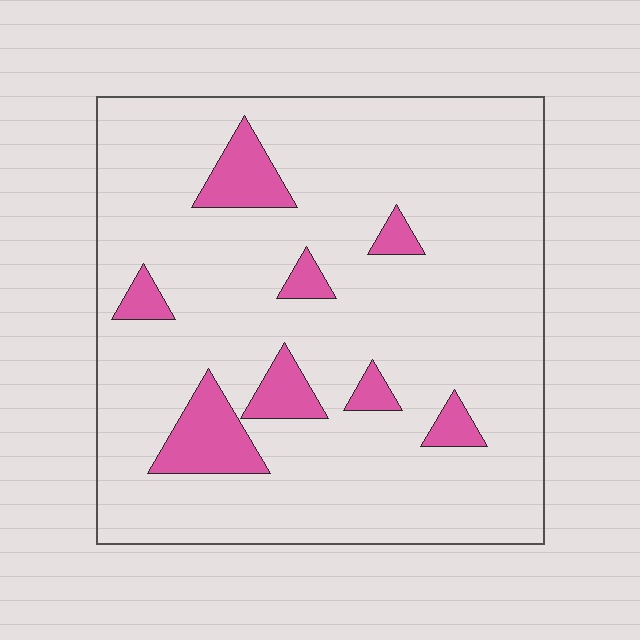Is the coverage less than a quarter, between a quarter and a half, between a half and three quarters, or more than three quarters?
Less than a quarter.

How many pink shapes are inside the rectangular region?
8.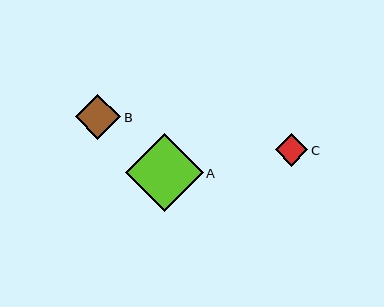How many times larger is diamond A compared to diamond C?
Diamond A is approximately 2.4 times the size of diamond C.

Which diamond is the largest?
Diamond A is the largest with a size of approximately 78 pixels.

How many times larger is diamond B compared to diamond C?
Diamond B is approximately 1.4 times the size of diamond C.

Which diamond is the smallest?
Diamond C is the smallest with a size of approximately 32 pixels.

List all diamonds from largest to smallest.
From largest to smallest: A, B, C.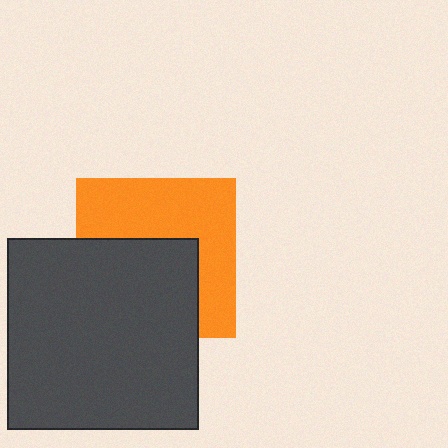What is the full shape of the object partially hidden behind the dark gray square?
The partially hidden object is an orange square.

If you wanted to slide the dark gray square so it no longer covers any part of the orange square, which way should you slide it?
Slide it down — that is the most direct way to separate the two shapes.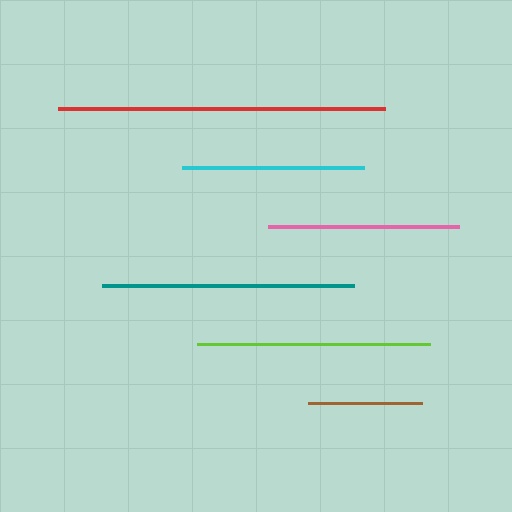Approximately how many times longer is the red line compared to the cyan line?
The red line is approximately 1.8 times the length of the cyan line.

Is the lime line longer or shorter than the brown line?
The lime line is longer than the brown line.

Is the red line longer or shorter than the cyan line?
The red line is longer than the cyan line.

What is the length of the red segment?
The red segment is approximately 326 pixels long.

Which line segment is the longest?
The red line is the longest at approximately 326 pixels.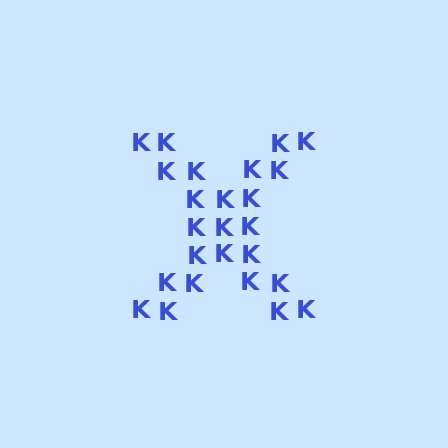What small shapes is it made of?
It is made of small letter K's.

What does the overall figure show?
The overall figure shows the letter X.